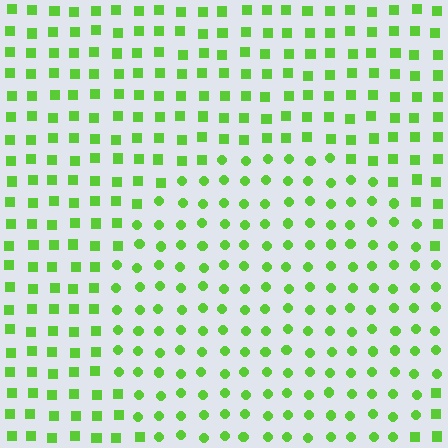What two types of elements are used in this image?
The image uses circles inside the circle region and squares outside it.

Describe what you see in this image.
The image is filled with small lime elements arranged in a uniform grid. A circle-shaped region contains circles, while the surrounding area contains squares. The boundary is defined purely by the change in element shape.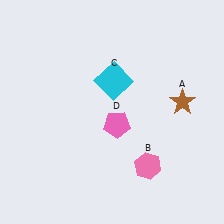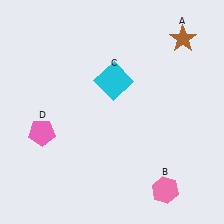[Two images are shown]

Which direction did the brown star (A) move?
The brown star (A) moved up.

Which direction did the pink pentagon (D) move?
The pink pentagon (D) moved left.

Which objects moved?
The objects that moved are: the brown star (A), the pink hexagon (B), the pink pentagon (D).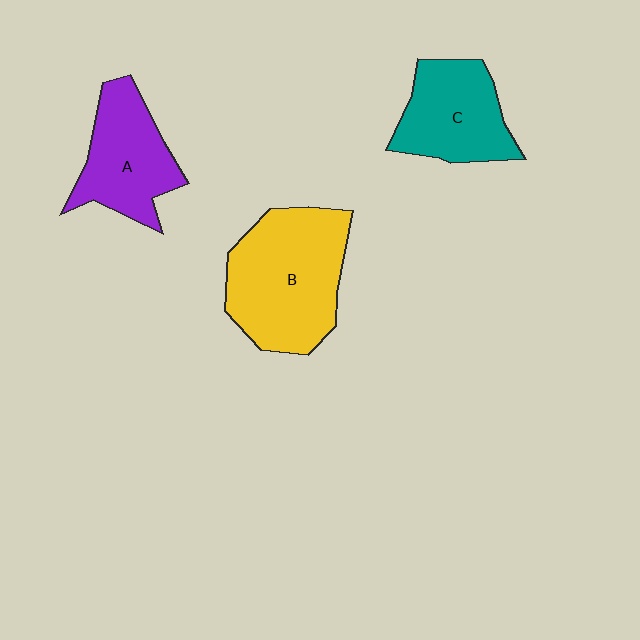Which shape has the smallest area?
Shape C (teal).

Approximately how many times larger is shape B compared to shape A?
Approximately 1.5 times.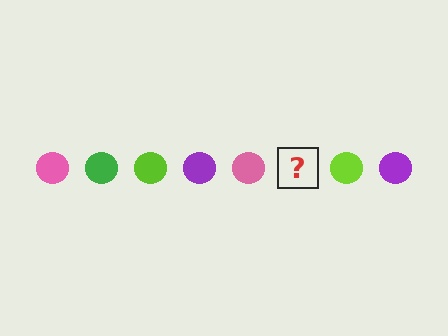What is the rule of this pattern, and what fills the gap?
The rule is that the pattern cycles through pink, green, lime, purple circles. The gap should be filled with a green circle.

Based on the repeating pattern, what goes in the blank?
The blank should be a green circle.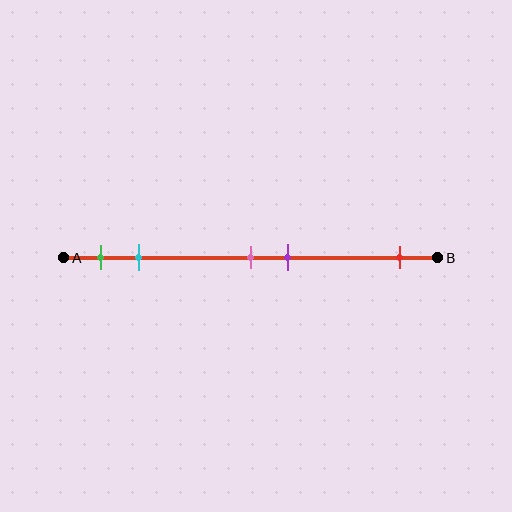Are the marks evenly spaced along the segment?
No, the marks are not evenly spaced.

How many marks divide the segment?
There are 5 marks dividing the segment.